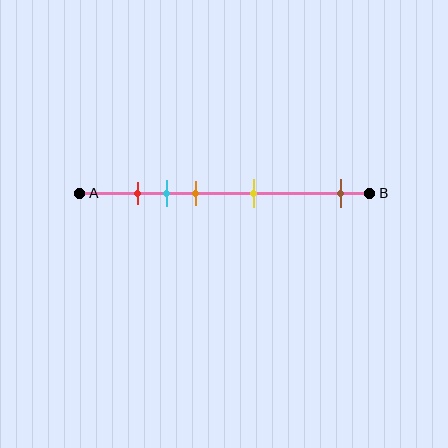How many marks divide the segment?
There are 5 marks dividing the segment.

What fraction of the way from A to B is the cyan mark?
The cyan mark is approximately 30% (0.3) of the way from A to B.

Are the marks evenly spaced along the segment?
No, the marks are not evenly spaced.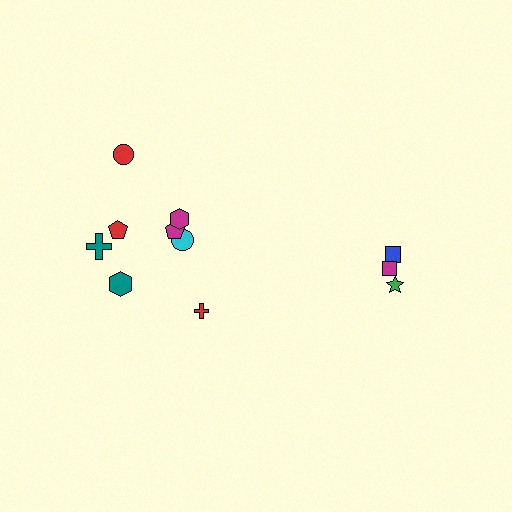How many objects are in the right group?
There are 3 objects.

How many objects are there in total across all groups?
There are 11 objects.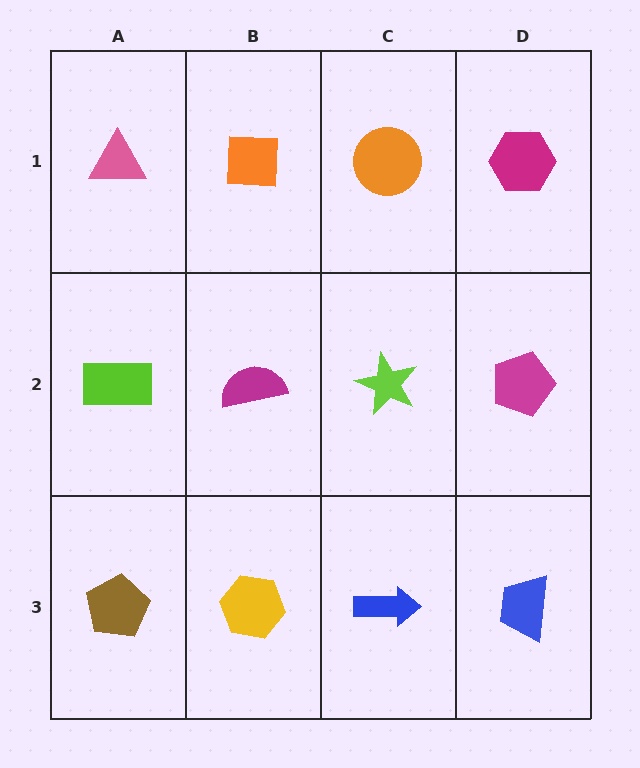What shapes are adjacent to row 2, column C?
An orange circle (row 1, column C), a blue arrow (row 3, column C), a magenta semicircle (row 2, column B), a magenta pentagon (row 2, column D).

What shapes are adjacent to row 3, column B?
A magenta semicircle (row 2, column B), a brown pentagon (row 3, column A), a blue arrow (row 3, column C).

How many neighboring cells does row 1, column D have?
2.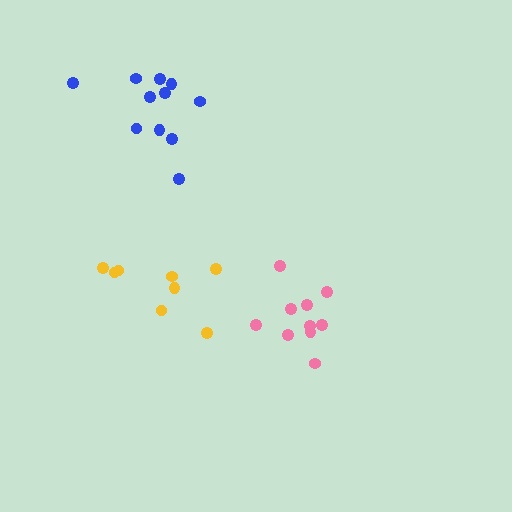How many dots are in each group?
Group 1: 8 dots, Group 2: 10 dots, Group 3: 11 dots (29 total).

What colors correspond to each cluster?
The clusters are colored: yellow, pink, blue.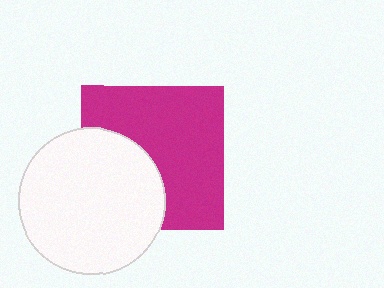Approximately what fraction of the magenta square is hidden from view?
Roughly 36% of the magenta square is hidden behind the white circle.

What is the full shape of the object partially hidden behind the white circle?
The partially hidden object is a magenta square.